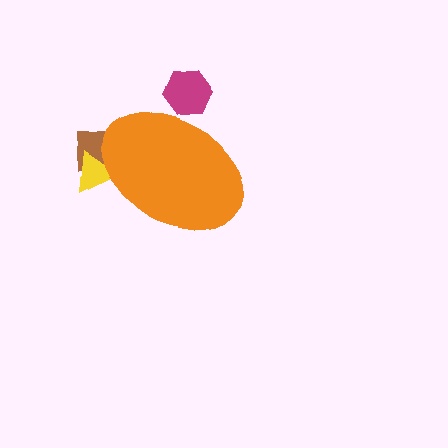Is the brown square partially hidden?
Yes, the brown square is partially hidden behind the orange ellipse.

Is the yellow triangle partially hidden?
Yes, the yellow triangle is partially hidden behind the orange ellipse.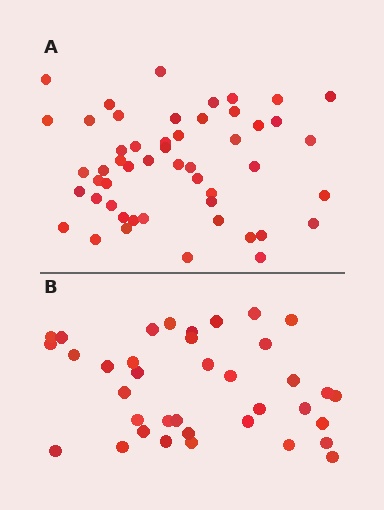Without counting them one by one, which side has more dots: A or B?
Region A (the top region) has more dots.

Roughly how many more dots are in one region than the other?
Region A has approximately 15 more dots than region B.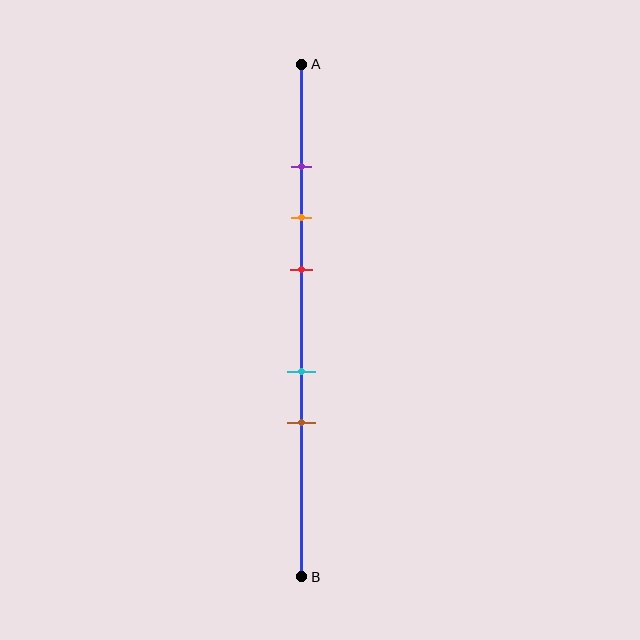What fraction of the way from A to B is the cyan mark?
The cyan mark is approximately 60% (0.6) of the way from A to B.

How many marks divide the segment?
There are 5 marks dividing the segment.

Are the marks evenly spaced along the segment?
No, the marks are not evenly spaced.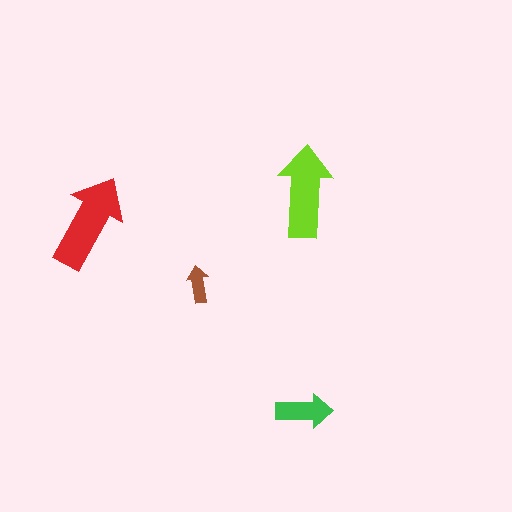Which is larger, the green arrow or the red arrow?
The red one.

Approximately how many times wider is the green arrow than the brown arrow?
About 1.5 times wider.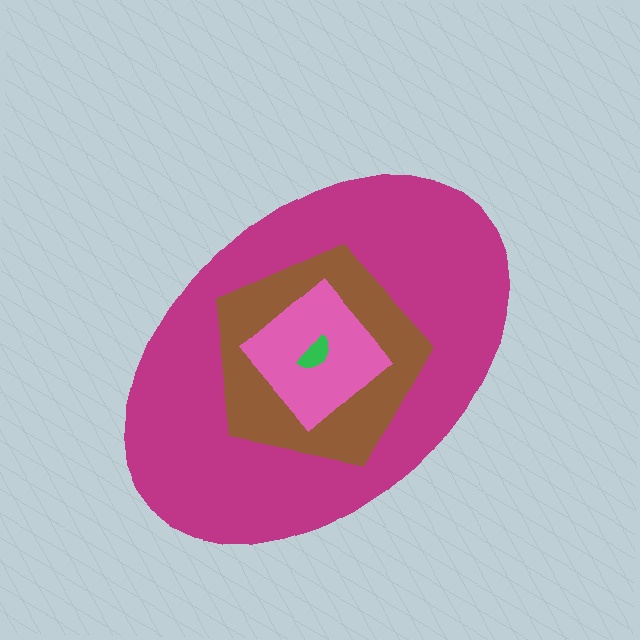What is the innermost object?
The green semicircle.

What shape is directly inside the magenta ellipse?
The brown pentagon.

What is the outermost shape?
The magenta ellipse.